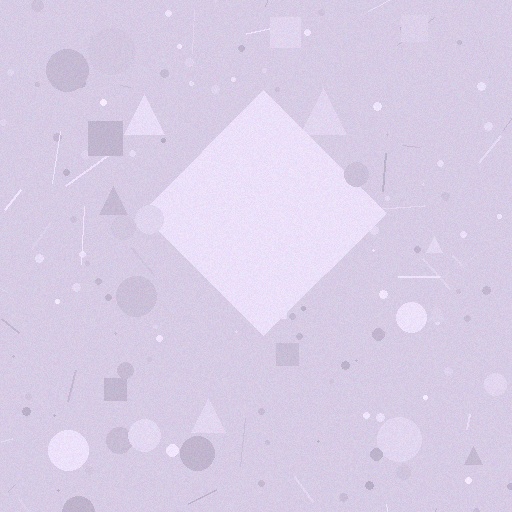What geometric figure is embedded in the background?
A diamond is embedded in the background.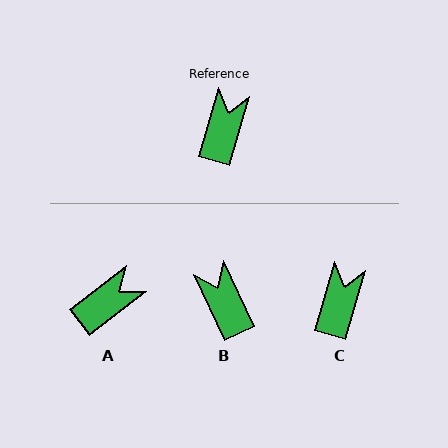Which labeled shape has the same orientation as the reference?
C.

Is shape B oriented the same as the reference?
No, it is off by about 42 degrees.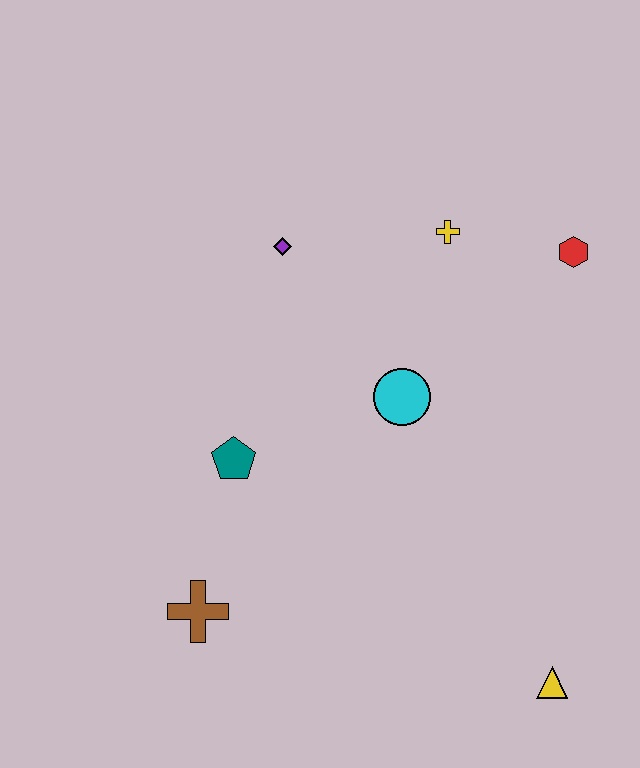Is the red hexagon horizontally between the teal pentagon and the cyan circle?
No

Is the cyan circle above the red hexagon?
No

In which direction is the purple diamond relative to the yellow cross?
The purple diamond is to the left of the yellow cross.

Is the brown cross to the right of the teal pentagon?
No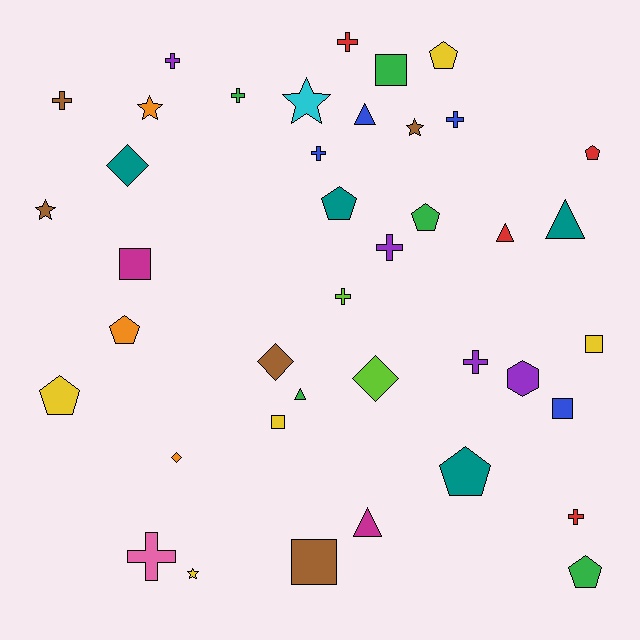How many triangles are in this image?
There are 5 triangles.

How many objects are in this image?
There are 40 objects.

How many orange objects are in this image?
There are 3 orange objects.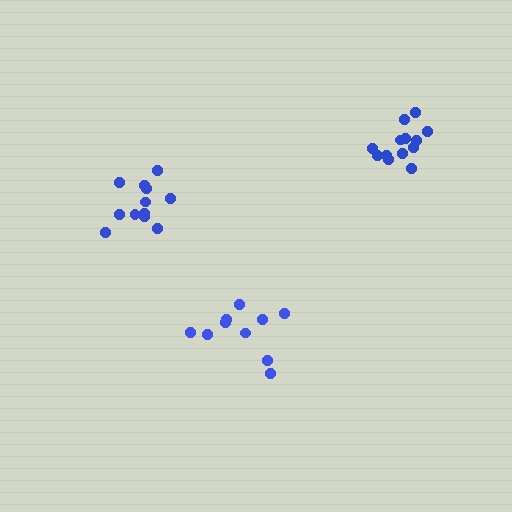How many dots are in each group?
Group 1: 10 dots, Group 2: 13 dots, Group 3: 13 dots (36 total).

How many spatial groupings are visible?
There are 3 spatial groupings.